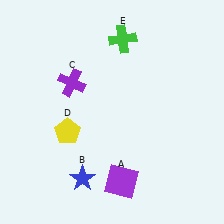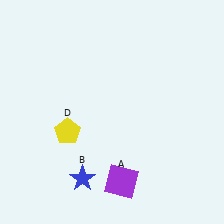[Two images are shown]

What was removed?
The green cross (E), the purple cross (C) were removed in Image 2.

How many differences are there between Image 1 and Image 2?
There are 2 differences between the two images.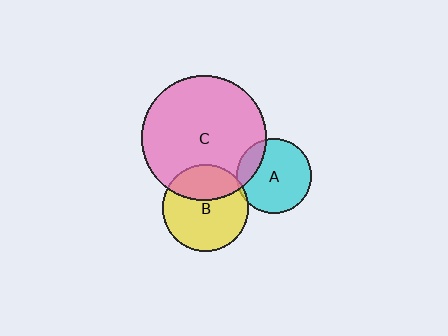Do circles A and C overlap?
Yes.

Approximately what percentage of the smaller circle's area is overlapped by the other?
Approximately 20%.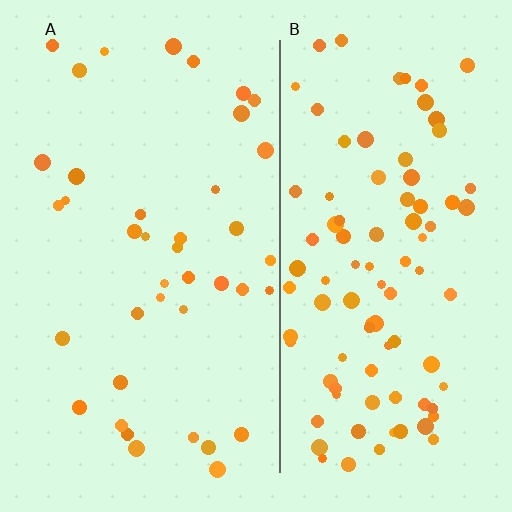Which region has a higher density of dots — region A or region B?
B (the right).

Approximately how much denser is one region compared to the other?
Approximately 2.3× — region B over region A.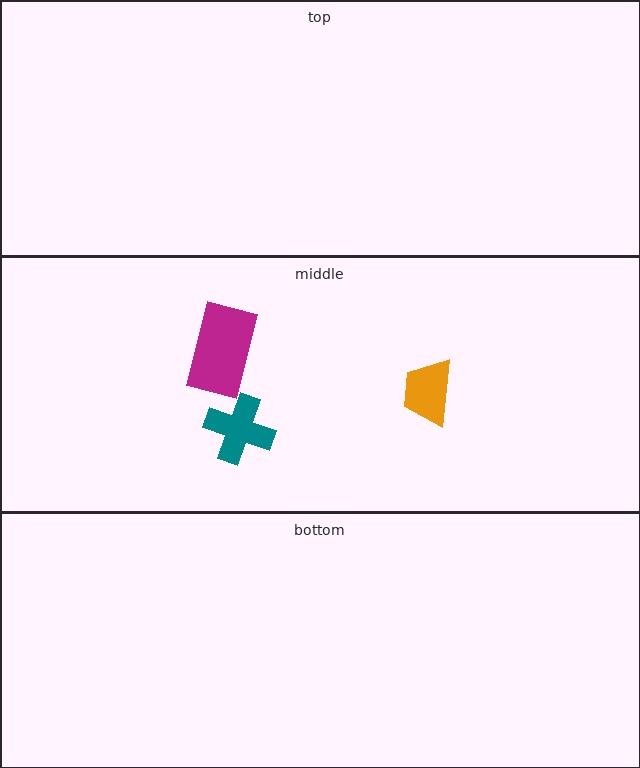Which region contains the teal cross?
The middle region.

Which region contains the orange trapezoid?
The middle region.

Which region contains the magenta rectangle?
The middle region.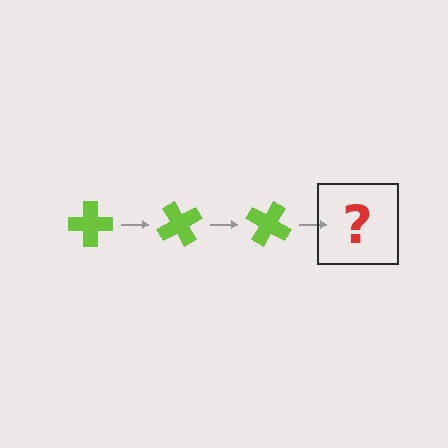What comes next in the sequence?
The next element should be a lime cross rotated 180 degrees.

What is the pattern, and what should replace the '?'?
The pattern is that the cross rotates 60 degrees each step. The '?' should be a lime cross rotated 180 degrees.